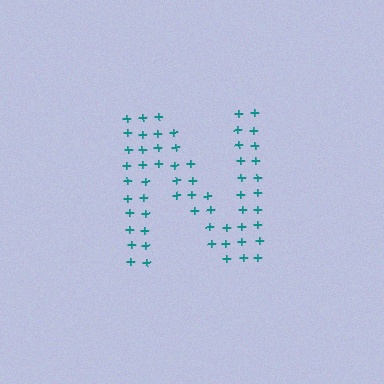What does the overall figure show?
The overall figure shows the letter N.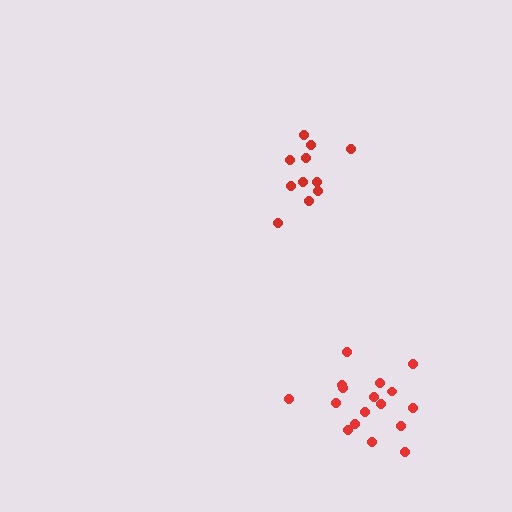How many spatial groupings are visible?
There are 2 spatial groupings.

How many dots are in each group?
Group 1: 17 dots, Group 2: 11 dots (28 total).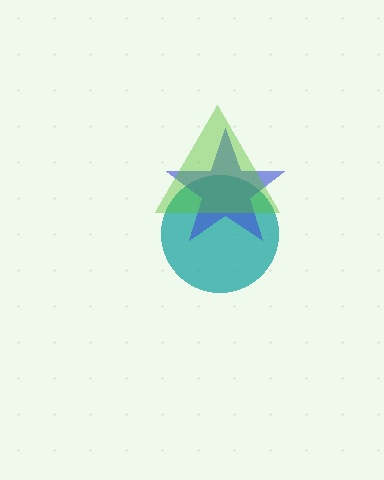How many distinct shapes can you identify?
There are 3 distinct shapes: a teal circle, a blue star, a lime triangle.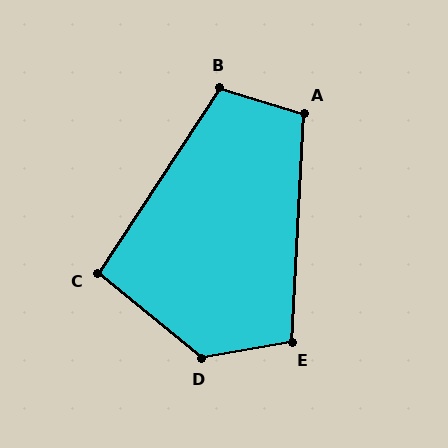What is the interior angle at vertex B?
Approximately 106 degrees (obtuse).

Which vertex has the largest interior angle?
D, at approximately 131 degrees.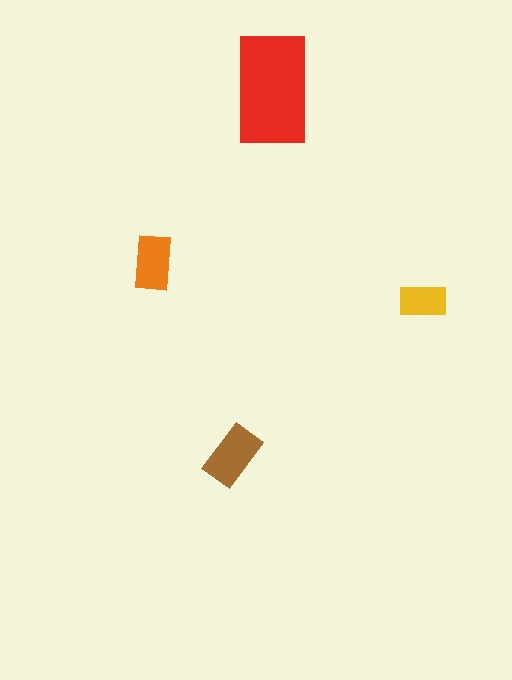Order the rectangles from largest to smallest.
the red one, the brown one, the orange one, the yellow one.